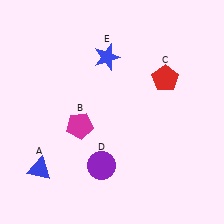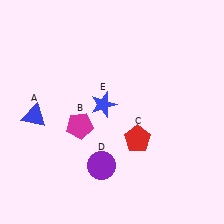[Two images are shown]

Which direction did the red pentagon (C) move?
The red pentagon (C) moved down.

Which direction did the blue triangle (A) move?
The blue triangle (A) moved up.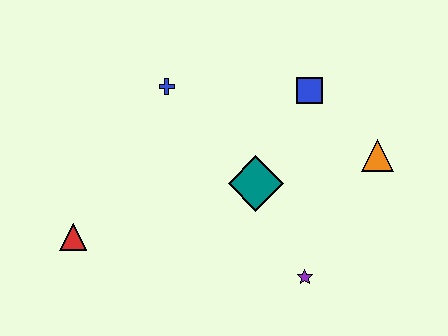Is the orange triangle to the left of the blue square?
No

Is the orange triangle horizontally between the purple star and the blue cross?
No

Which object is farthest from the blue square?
The red triangle is farthest from the blue square.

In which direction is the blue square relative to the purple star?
The blue square is above the purple star.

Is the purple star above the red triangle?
No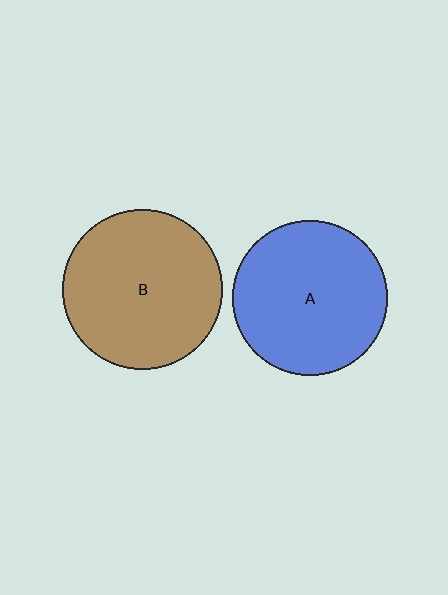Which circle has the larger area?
Circle B (brown).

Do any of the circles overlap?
No, none of the circles overlap.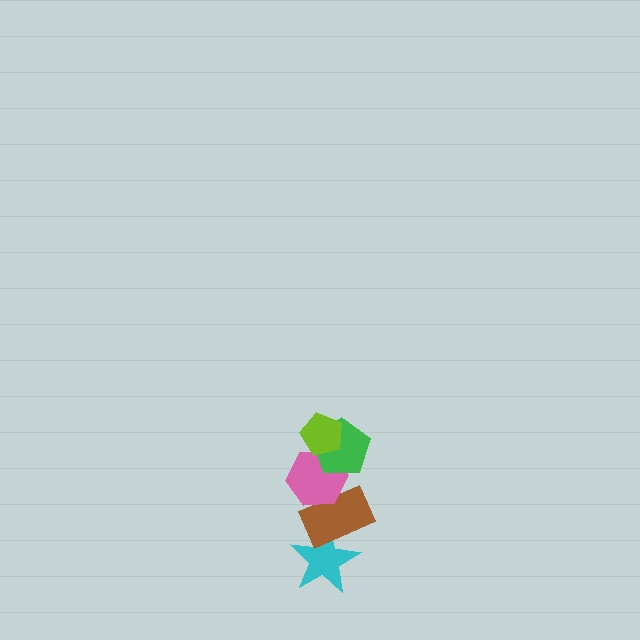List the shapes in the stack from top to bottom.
From top to bottom: the lime pentagon, the green pentagon, the pink hexagon, the brown rectangle, the cyan star.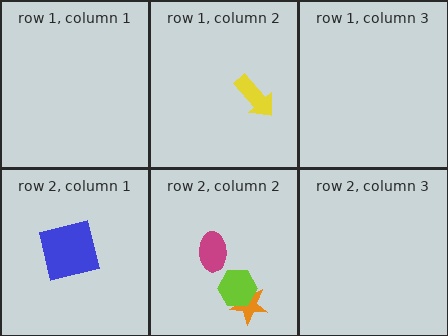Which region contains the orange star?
The row 2, column 2 region.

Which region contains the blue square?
The row 2, column 1 region.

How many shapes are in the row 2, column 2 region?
3.